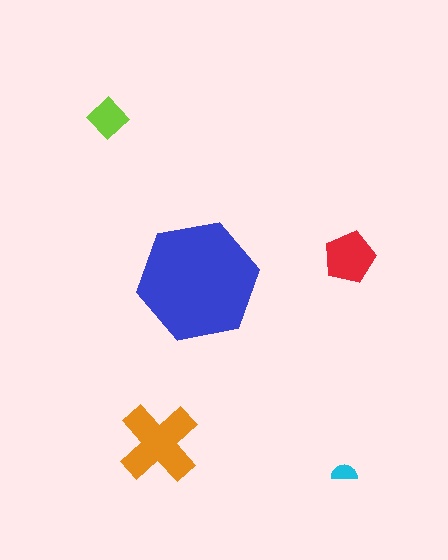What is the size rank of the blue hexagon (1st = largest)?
1st.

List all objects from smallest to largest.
The cyan semicircle, the lime diamond, the red pentagon, the orange cross, the blue hexagon.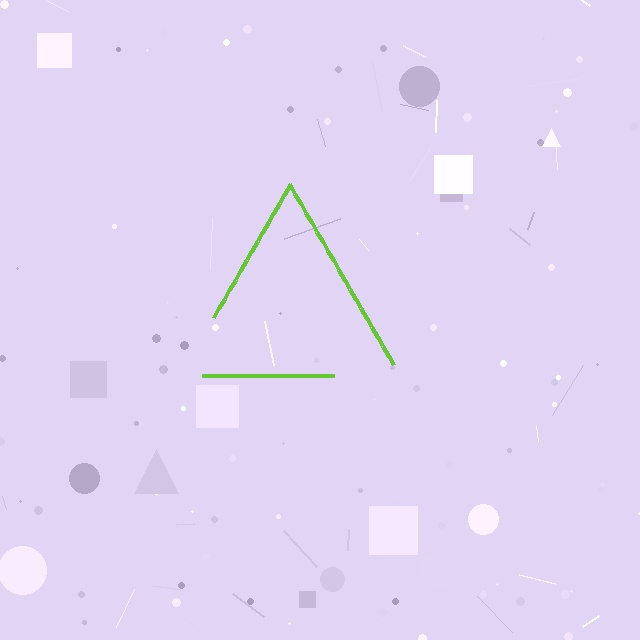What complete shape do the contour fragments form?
The contour fragments form a triangle.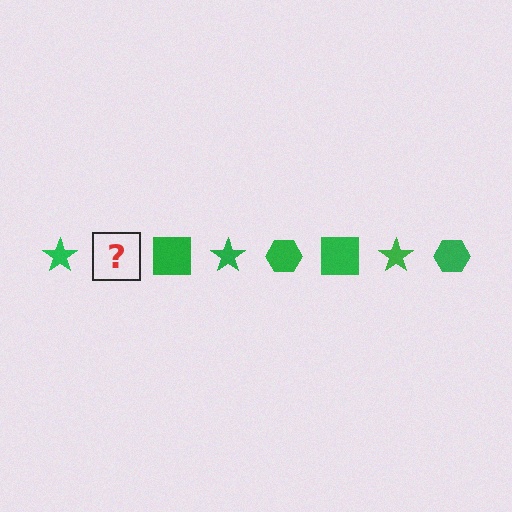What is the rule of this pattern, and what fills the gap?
The rule is that the pattern cycles through star, hexagon, square shapes in green. The gap should be filled with a green hexagon.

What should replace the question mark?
The question mark should be replaced with a green hexagon.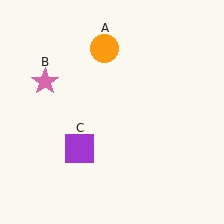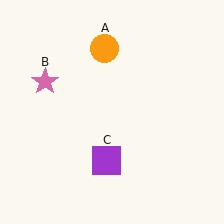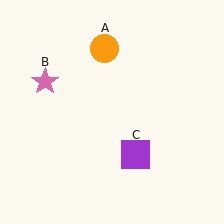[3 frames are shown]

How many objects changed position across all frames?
1 object changed position: purple square (object C).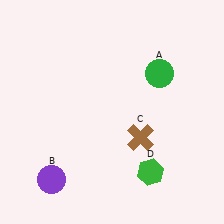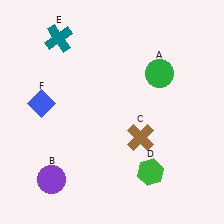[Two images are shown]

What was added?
A teal cross (E), a blue diamond (F) were added in Image 2.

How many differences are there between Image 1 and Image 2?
There are 2 differences between the two images.